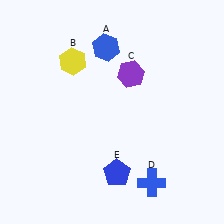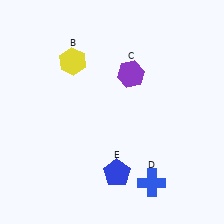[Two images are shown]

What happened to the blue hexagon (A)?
The blue hexagon (A) was removed in Image 2. It was in the top-left area of Image 1.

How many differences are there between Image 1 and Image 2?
There is 1 difference between the two images.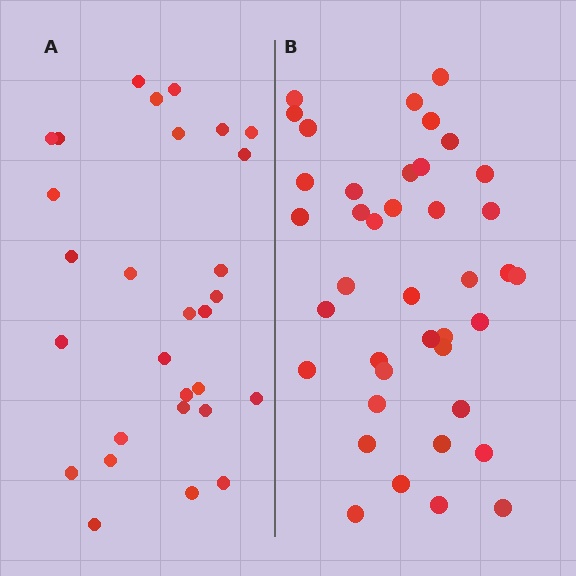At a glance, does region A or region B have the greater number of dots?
Region B (the right region) has more dots.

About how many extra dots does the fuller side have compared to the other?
Region B has roughly 12 or so more dots than region A.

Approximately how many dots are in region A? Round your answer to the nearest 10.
About 30 dots. (The exact count is 29, which rounds to 30.)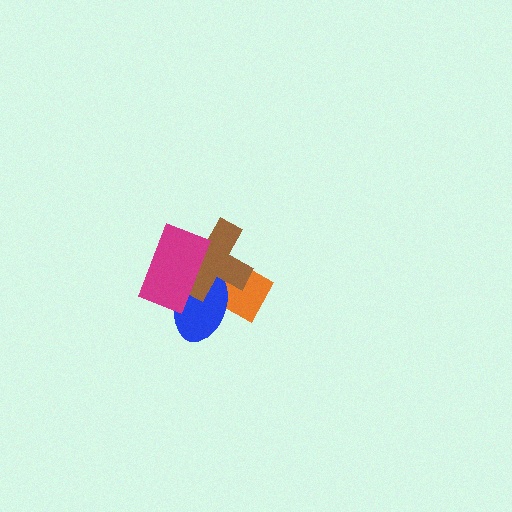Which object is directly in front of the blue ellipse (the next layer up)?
The brown cross is directly in front of the blue ellipse.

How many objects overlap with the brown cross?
3 objects overlap with the brown cross.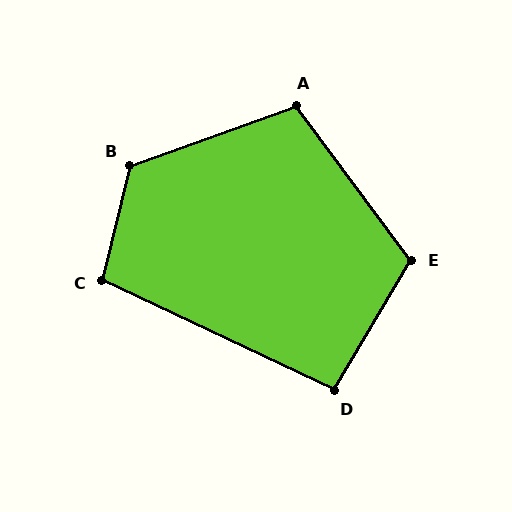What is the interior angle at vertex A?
Approximately 107 degrees (obtuse).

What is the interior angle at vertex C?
Approximately 102 degrees (obtuse).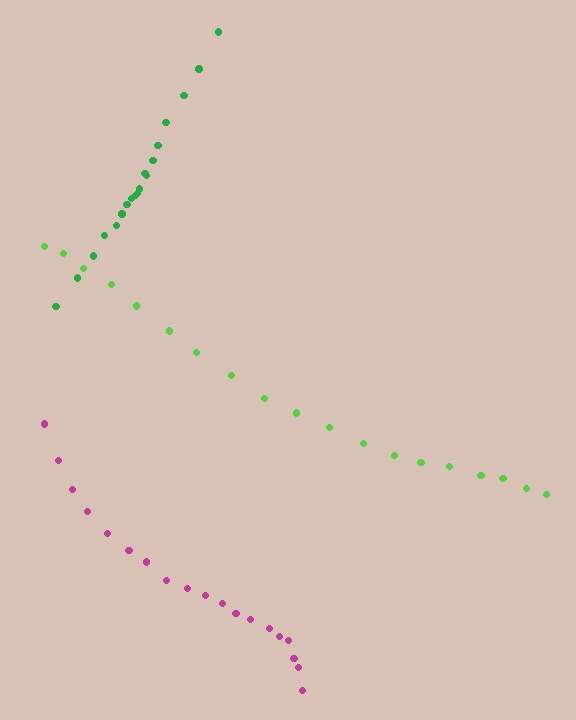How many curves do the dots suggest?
There are 3 distinct paths.